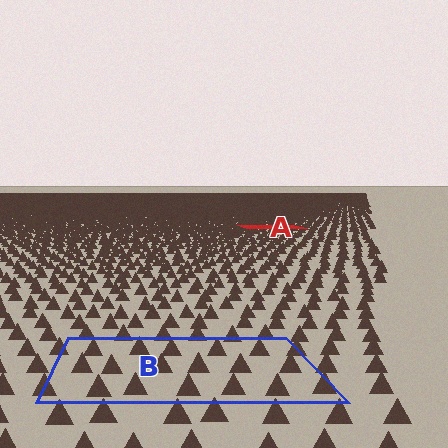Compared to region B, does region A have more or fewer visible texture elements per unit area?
Region A has more texture elements per unit area — they are packed more densely because it is farther away.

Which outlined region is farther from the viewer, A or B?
Region A is farther from the viewer — the texture elements inside it appear smaller and more densely packed.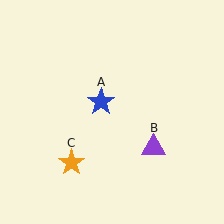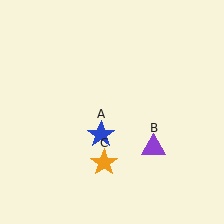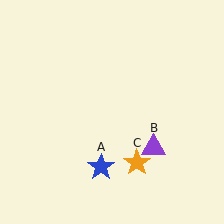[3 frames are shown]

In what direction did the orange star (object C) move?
The orange star (object C) moved right.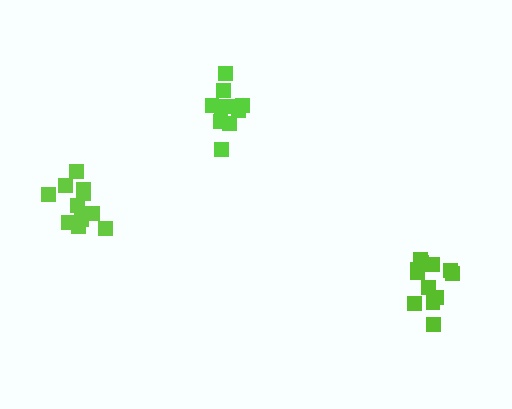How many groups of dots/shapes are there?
There are 3 groups.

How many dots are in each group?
Group 1: 12 dots, Group 2: 10 dots, Group 3: 11 dots (33 total).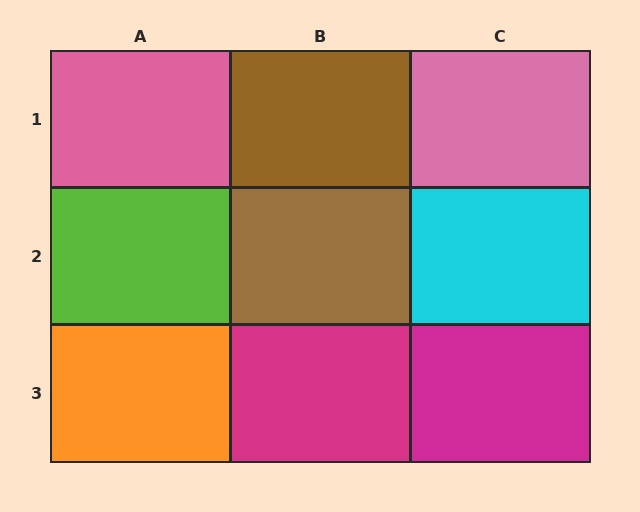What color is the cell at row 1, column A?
Pink.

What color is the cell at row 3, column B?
Magenta.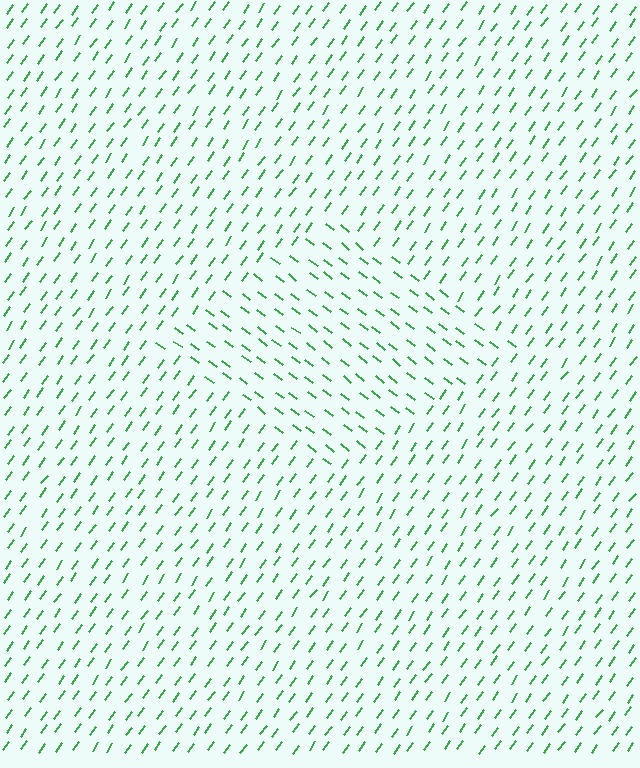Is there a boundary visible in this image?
Yes, there is a texture boundary formed by a change in line orientation.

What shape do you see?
I see a diamond.